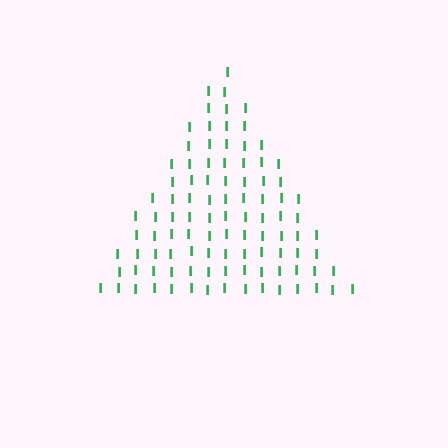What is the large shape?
The large shape is a triangle.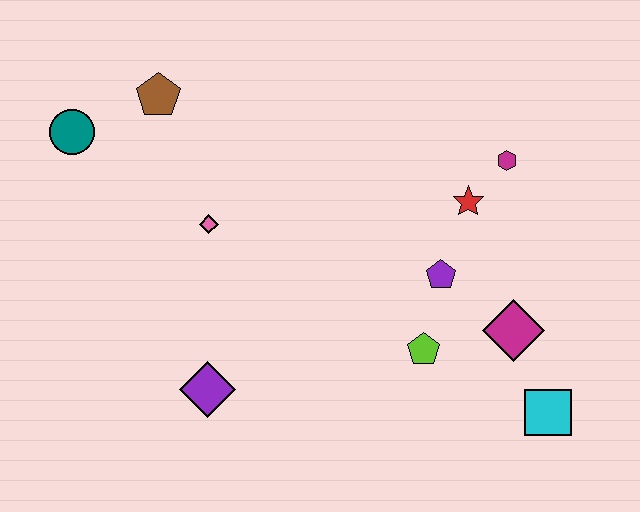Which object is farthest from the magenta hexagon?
The teal circle is farthest from the magenta hexagon.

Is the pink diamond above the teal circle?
No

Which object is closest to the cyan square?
The magenta diamond is closest to the cyan square.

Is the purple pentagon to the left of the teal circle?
No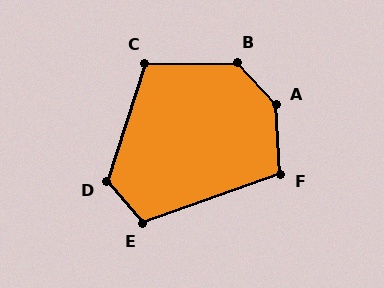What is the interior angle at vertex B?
Approximately 132 degrees (obtuse).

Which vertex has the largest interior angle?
A, at approximately 140 degrees.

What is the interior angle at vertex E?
Approximately 111 degrees (obtuse).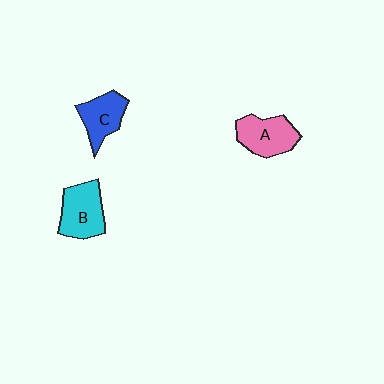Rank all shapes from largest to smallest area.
From largest to smallest: B (cyan), A (pink), C (blue).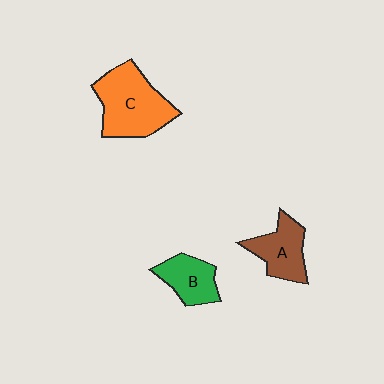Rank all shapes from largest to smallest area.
From largest to smallest: C (orange), A (brown), B (green).